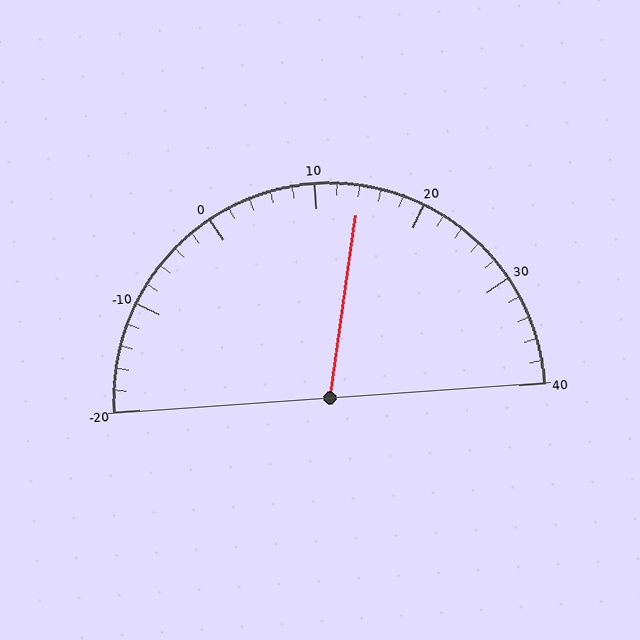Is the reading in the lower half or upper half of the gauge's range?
The reading is in the upper half of the range (-20 to 40).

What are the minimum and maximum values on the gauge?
The gauge ranges from -20 to 40.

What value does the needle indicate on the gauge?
The needle indicates approximately 14.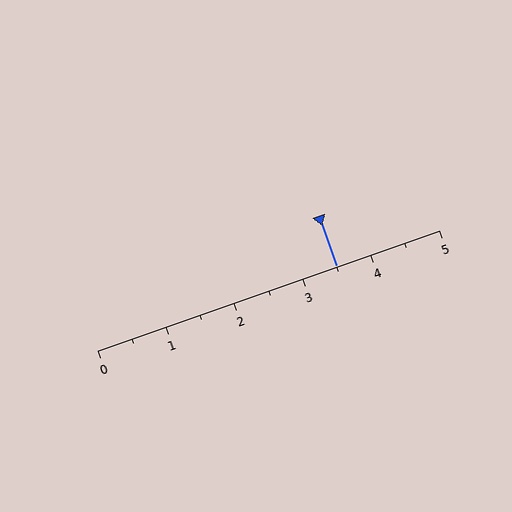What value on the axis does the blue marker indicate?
The marker indicates approximately 3.5.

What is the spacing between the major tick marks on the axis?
The major ticks are spaced 1 apart.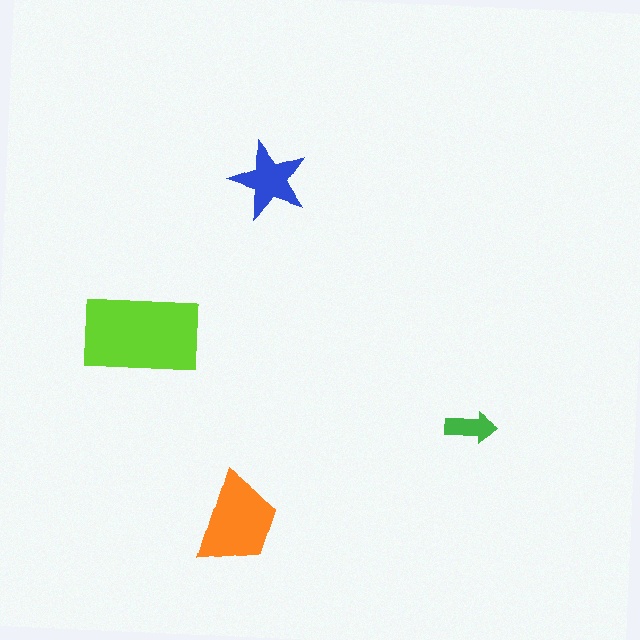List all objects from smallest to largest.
The green arrow, the blue star, the orange trapezoid, the lime rectangle.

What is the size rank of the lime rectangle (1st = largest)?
1st.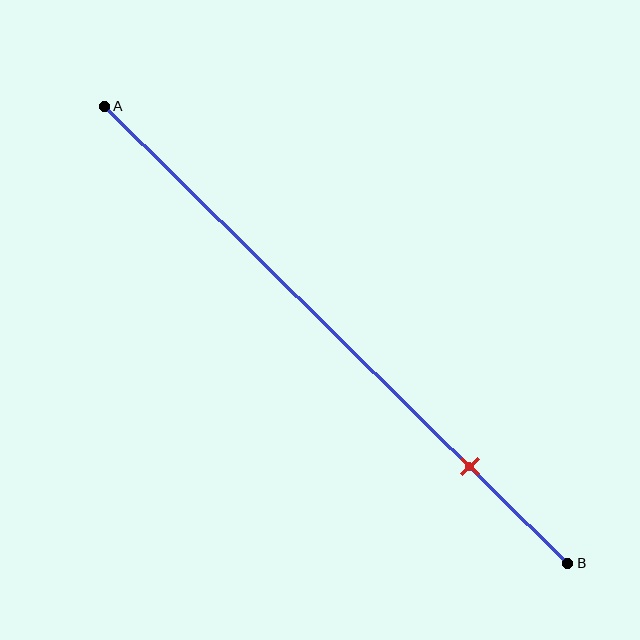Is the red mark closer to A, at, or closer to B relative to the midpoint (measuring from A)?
The red mark is closer to point B than the midpoint of segment AB.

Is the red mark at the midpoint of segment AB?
No, the mark is at about 80% from A, not at the 50% midpoint.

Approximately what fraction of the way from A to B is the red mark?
The red mark is approximately 80% of the way from A to B.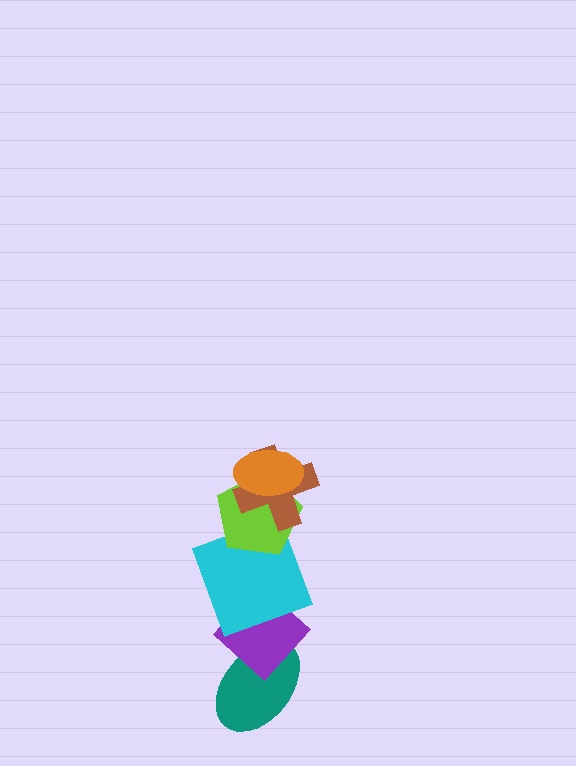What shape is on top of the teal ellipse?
The purple diamond is on top of the teal ellipse.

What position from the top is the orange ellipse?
The orange ellipse is 1st from the top.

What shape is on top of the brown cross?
The orange ellipse is on top of the brown cross.